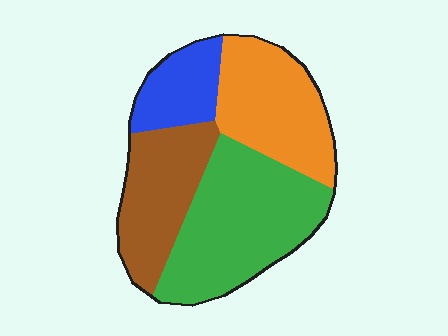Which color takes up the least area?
Blue, at roughly 15%.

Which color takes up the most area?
Green, at roughly 35%.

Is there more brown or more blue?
Brown.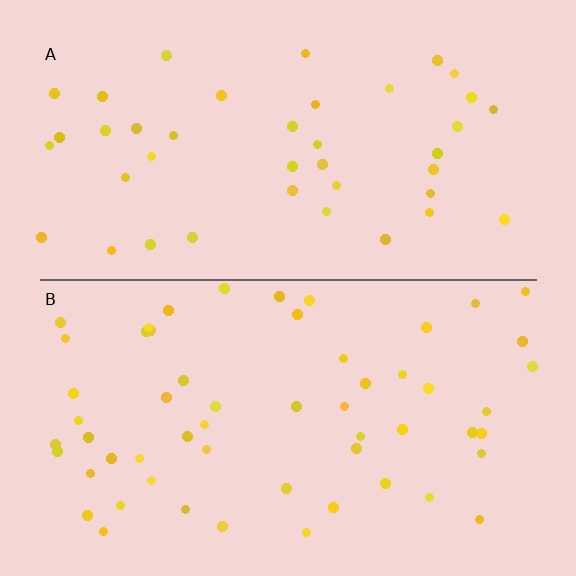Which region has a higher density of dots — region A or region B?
B (the bottom).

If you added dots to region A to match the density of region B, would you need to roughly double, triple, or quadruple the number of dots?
Approximately double.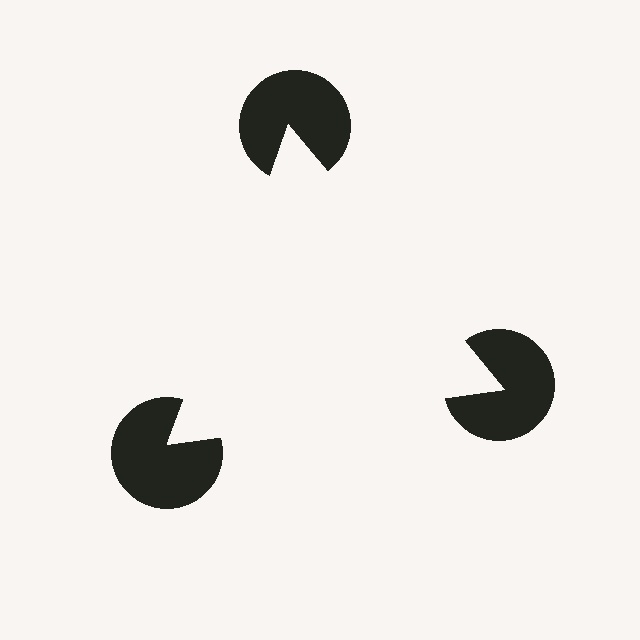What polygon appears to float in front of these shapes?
An illusory triangle — its edges are inferred from the aligned wedge cuts in the pac-man discs, not physically drawn.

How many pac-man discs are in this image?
There are 3 — one at each vertex of the illusory triangle.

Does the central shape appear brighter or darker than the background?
It typically appears slightly brighter than the background, even though no actual brightness change is drawn.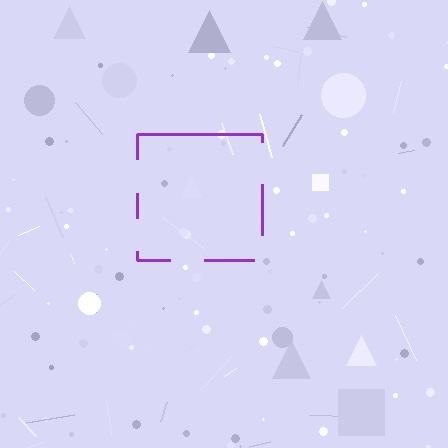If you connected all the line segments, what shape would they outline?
They would outline a square.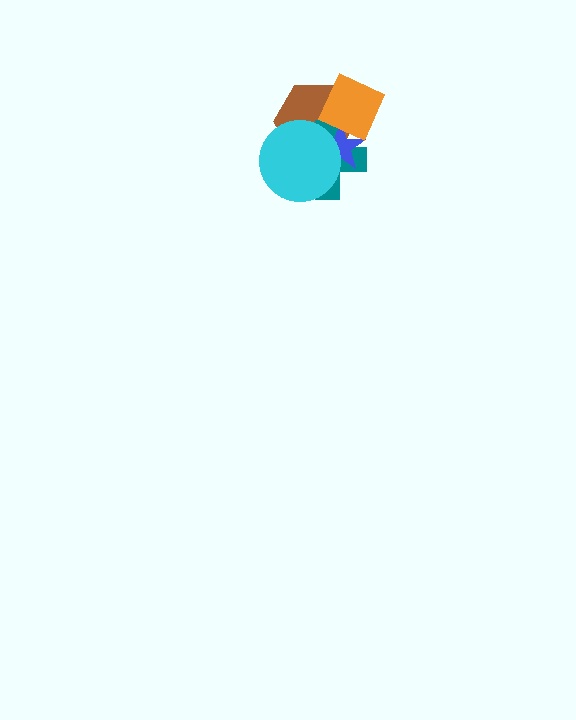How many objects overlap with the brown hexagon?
4 objects overlap with the brown hexagon.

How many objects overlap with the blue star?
4 objects overlap with the blue star.